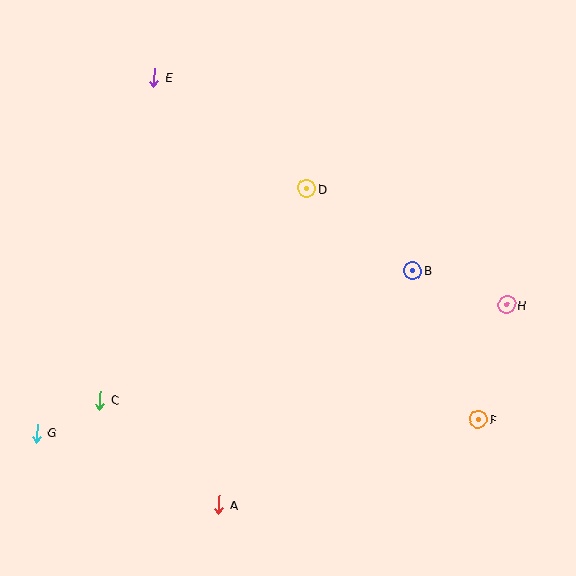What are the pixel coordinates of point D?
Point D is at (307, 189).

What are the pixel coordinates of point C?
Point C is at (100, 400).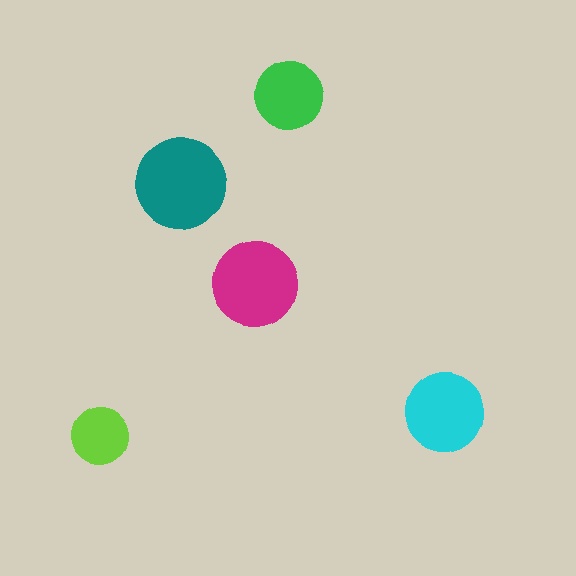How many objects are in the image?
There are 5 objects in the image.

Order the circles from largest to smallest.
the teal one, the magenta one, the cyan one, the green one, the lime one.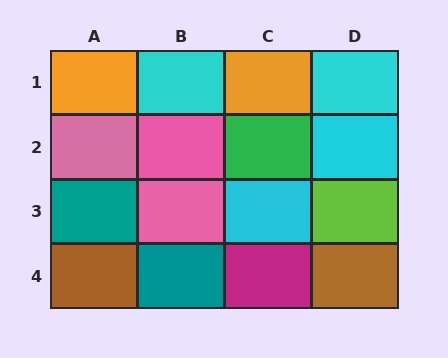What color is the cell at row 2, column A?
Pink.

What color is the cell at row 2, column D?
Cyan.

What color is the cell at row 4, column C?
Magenta.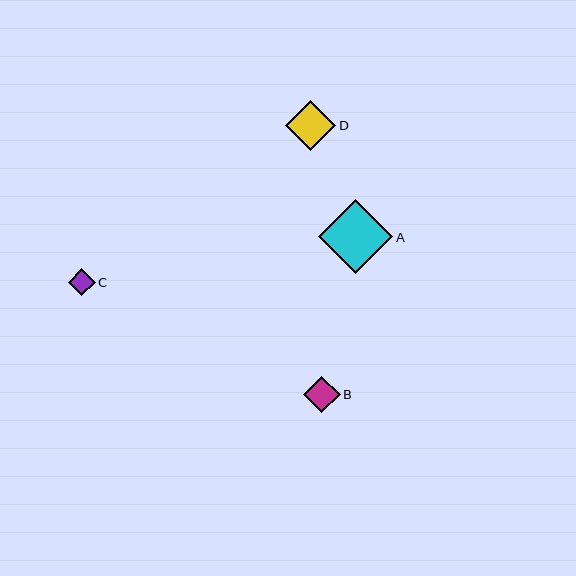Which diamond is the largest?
Diamond A is the largest with a size of approximately 74 pixels.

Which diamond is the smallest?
Diamond C is the smallest with a size of approximately 27 pixels.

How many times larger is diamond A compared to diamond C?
Diamond A is approximately 2.8 times the size of diamond C.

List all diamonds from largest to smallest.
From largest to smallest: A, D, B, C.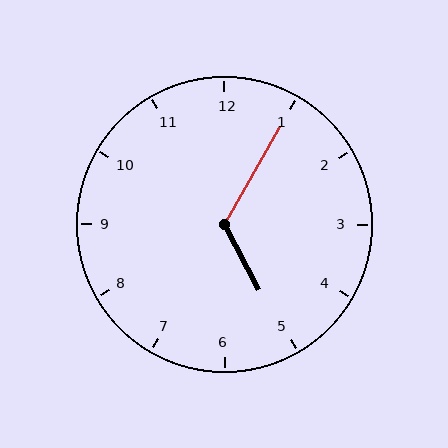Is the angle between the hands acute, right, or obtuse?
It is obtuse.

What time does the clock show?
5:05.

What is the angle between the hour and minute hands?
Approximately 122 degrees.